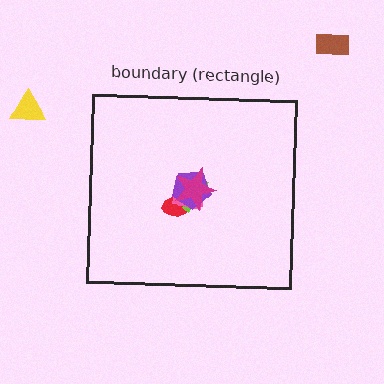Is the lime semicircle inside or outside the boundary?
Inside.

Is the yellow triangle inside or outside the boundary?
Outside.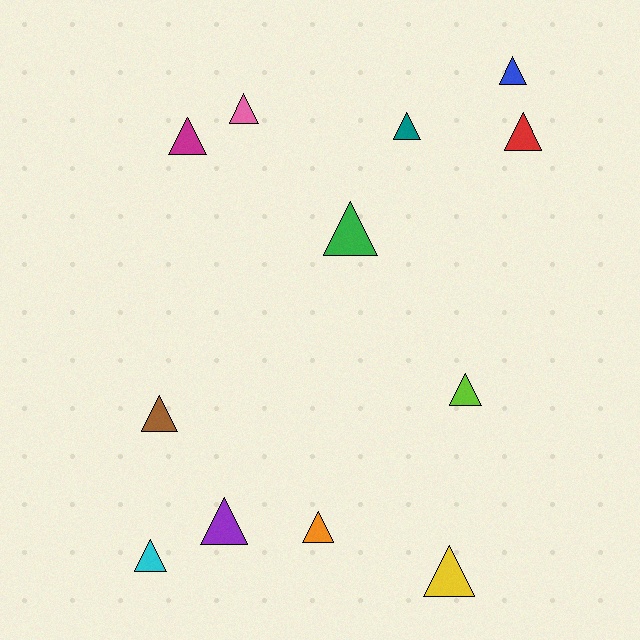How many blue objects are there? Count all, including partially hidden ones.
There is 1 blue object.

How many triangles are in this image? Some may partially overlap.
There are 12 triangles.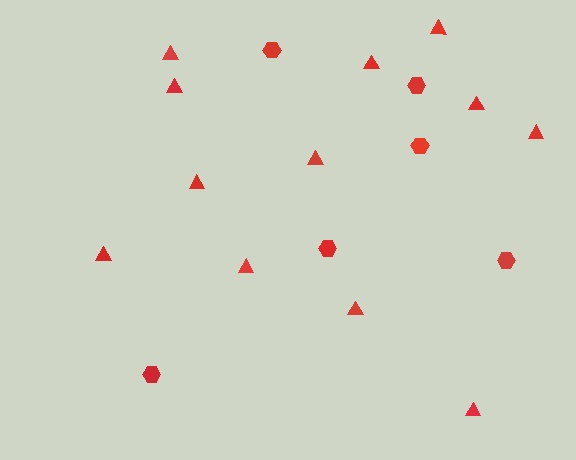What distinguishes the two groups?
There are 2 groups: one group of hexagons (6) and one group of triangles (12).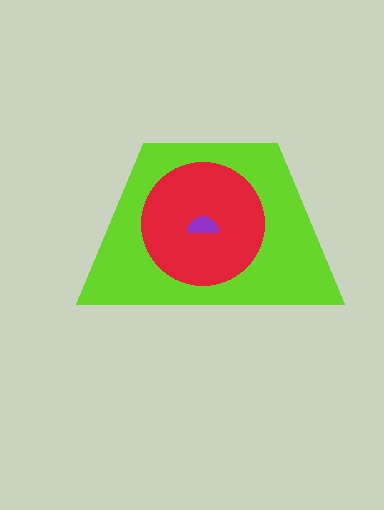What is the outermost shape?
The lime trapezoid.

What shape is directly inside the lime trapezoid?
The red circle.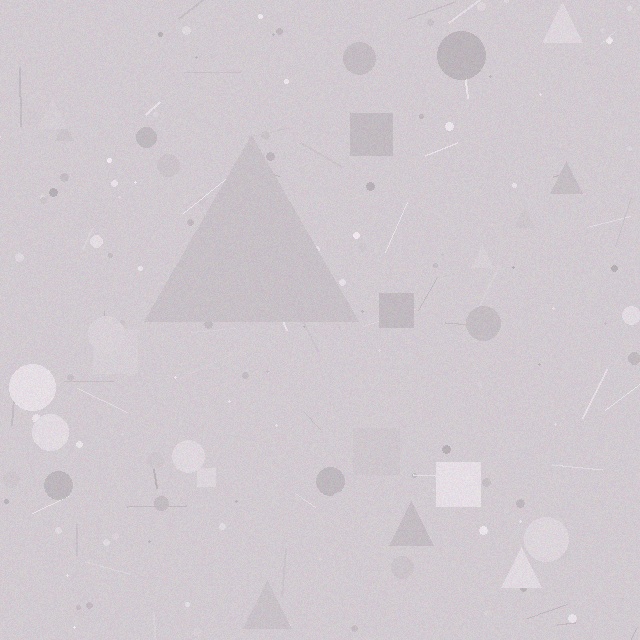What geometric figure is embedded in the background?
A triangle is embedded in the background.